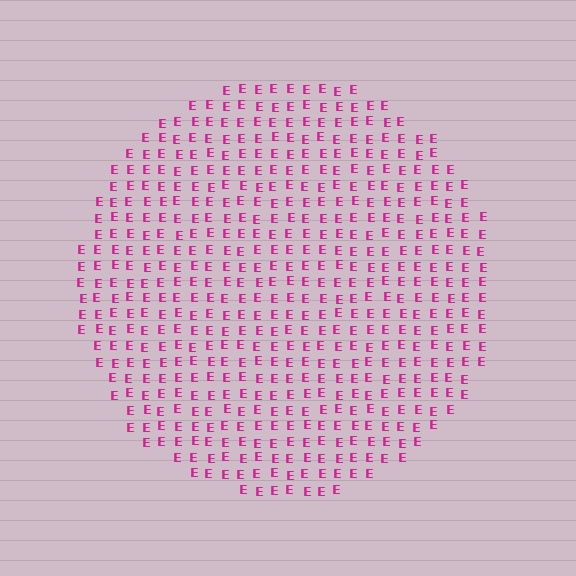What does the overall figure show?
The overall figure shows a circle.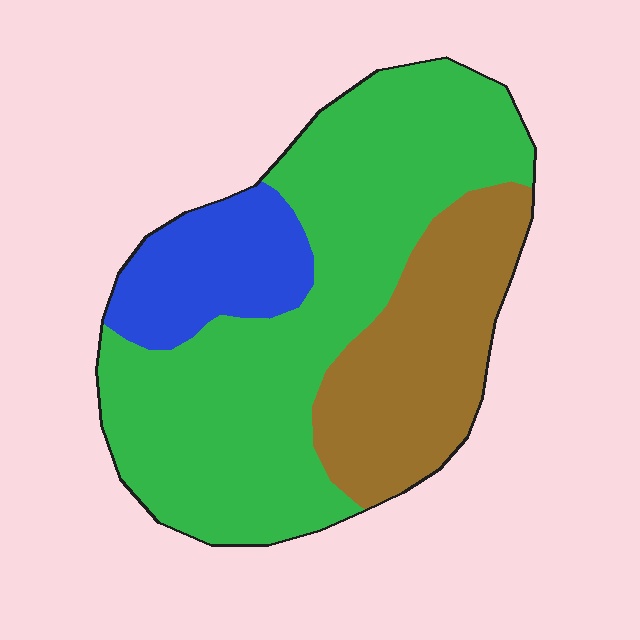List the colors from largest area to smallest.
From largest to smallest: green, brown, blue.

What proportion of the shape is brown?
Brown covers roughly 25% of the shape.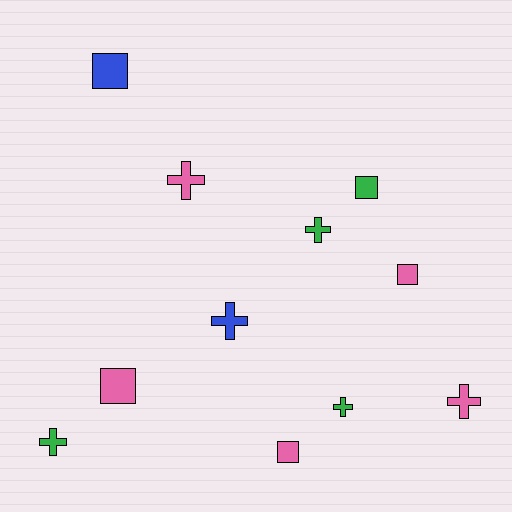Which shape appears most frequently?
Cross, with 6 objects.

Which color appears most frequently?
Pink, with 5 objects.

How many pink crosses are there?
There are 2 pink crosses.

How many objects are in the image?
There are 11 objects.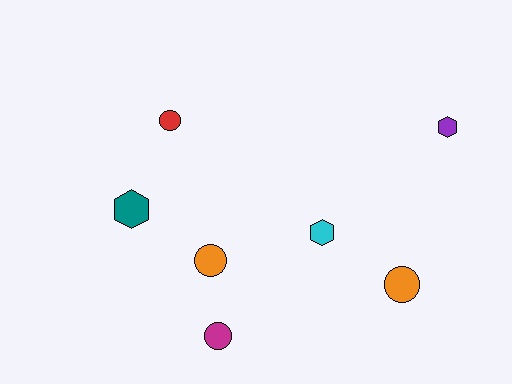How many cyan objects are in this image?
There is 1 cyan object.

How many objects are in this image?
There are 7 objects.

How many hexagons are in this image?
There are 3 hexagons.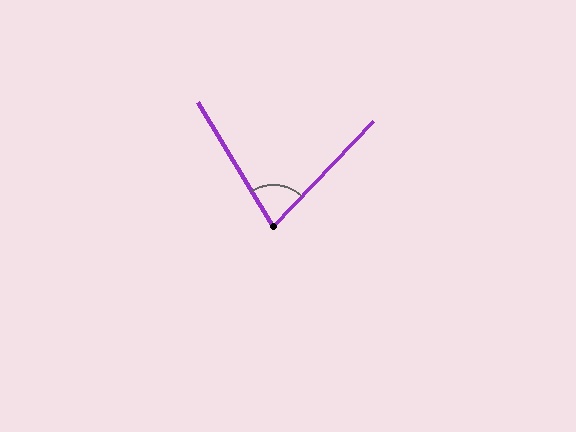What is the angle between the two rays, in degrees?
Approximately 75 degrees.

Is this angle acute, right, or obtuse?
It is acute.